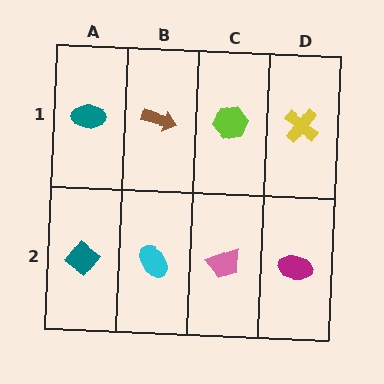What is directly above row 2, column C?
A lime hexagon.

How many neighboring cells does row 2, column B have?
3.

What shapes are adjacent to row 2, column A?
A teal ellipse (row 1, column A), a cyan ellipse (row 2, column B).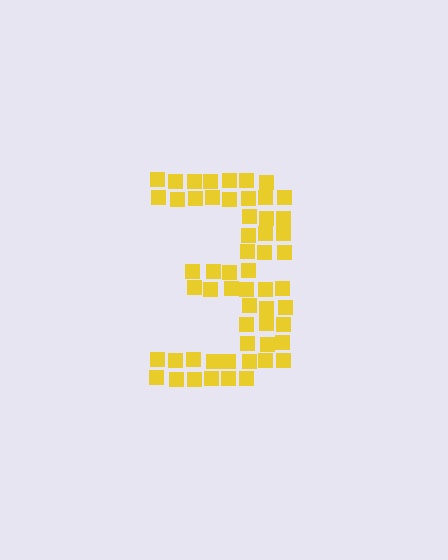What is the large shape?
The large shape is the digit 3.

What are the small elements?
The small elements are squares.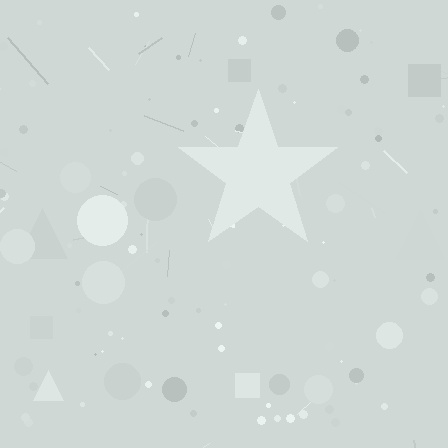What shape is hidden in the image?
A star is hidden in the image.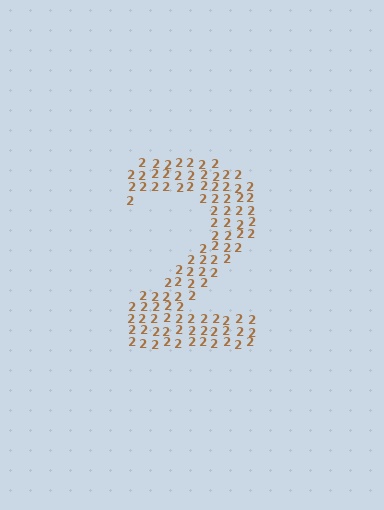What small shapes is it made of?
It is made of small digit 2's.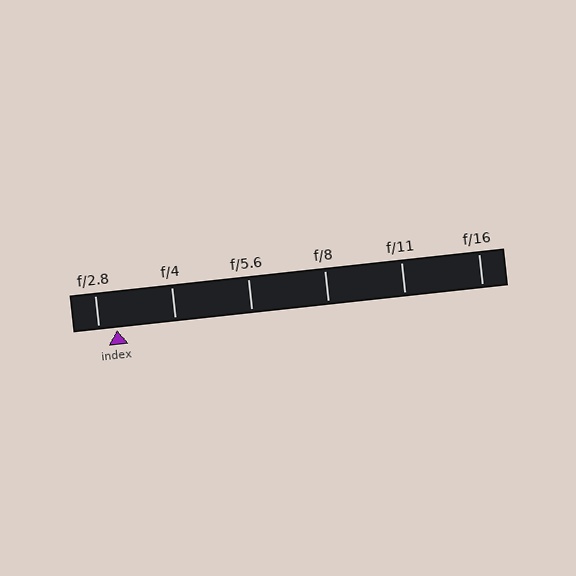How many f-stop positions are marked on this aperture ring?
There are 6 f-stop positions marked.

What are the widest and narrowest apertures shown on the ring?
The widest aperture shown is f/2.8 and the narrowest is f/16.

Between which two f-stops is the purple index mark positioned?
The index mark is between f/2.8 and f/4.